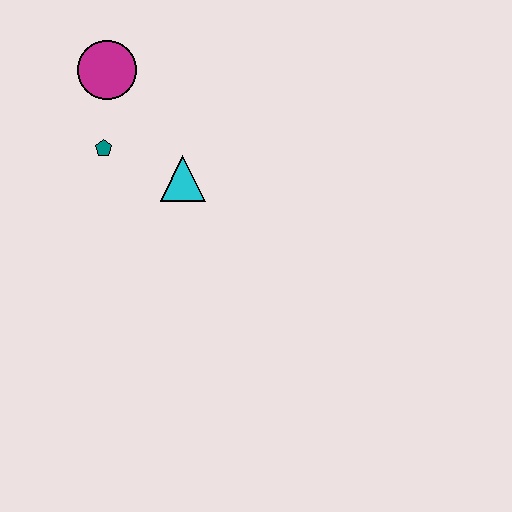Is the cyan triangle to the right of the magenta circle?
Yes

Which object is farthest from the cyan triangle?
The magenta circle is farthest from the cyan triangle.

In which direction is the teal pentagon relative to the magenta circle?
The teal pentagon is below the magenta circle.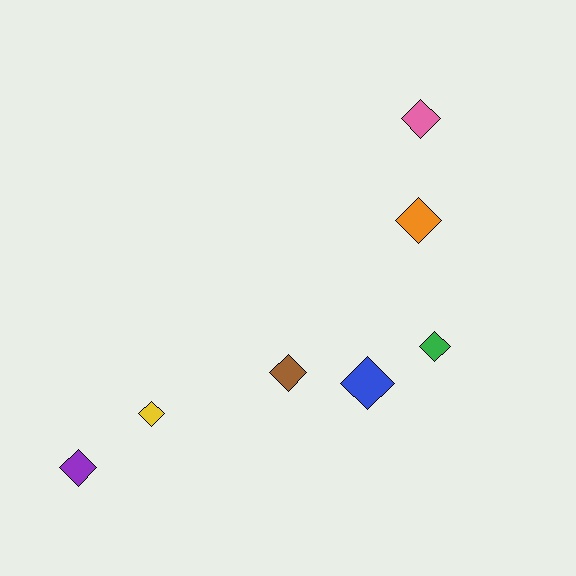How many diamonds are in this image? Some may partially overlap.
There are 7 diamonds.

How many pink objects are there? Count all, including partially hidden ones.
There is 1 pink object.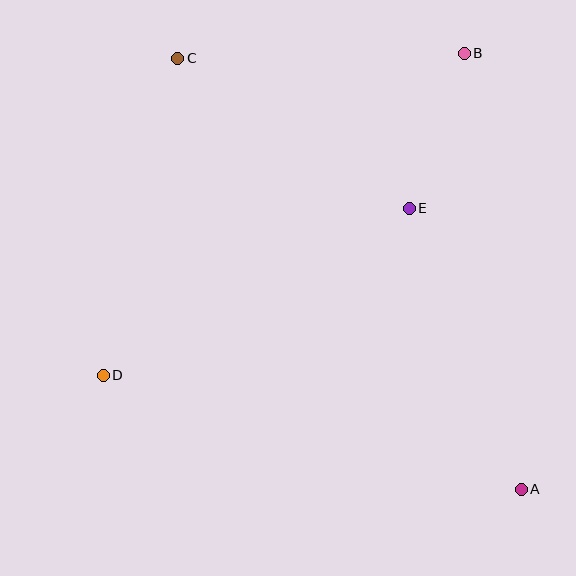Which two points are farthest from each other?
Points A and C are farthest from each other.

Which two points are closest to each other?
Points B and E are closest to each other.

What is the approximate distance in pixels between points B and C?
The distance between B and C is approximately 287 pixels.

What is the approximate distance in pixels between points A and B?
The distance between A and B is approximately 440 pixels.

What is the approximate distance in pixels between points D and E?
The distance between D and E is approximately 349 pixels.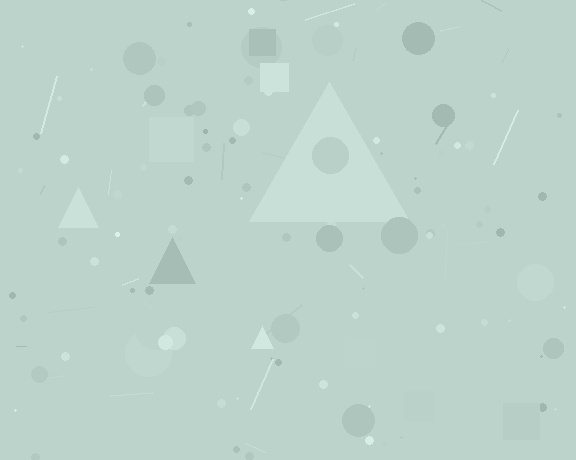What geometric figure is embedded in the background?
A triangle is embedded in the background.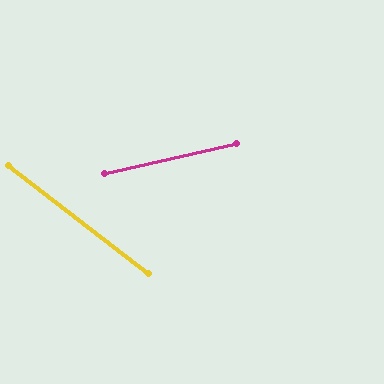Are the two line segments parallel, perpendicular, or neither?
Neither parallel nor perpendicular — they differ by about 50°.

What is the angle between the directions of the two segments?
Approximately 50 degrees.